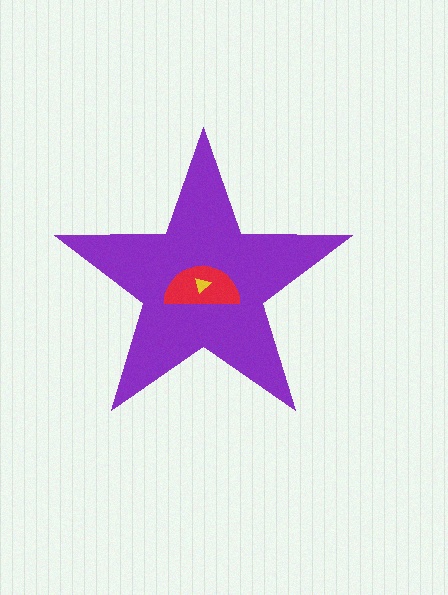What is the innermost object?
The yellow triangle.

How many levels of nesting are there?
3.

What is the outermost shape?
The purple star.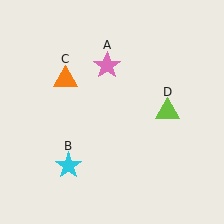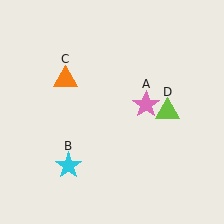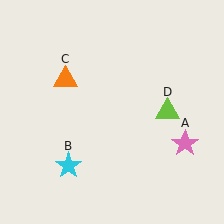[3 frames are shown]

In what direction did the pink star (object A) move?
The pink star (object A) moved down and to the right.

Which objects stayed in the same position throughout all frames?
Cyan star (object B) and orange triangle (object C) and lime triangle (object D) remained stationary.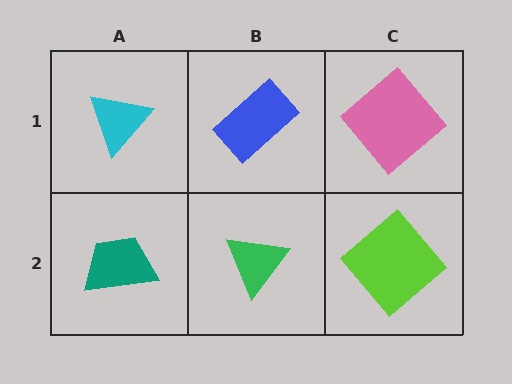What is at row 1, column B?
A blue rectangle.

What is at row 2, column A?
A teal trapezoid.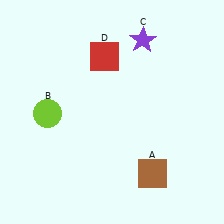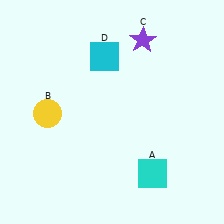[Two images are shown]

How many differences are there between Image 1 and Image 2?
There are 3 differences between the two images.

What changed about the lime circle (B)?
In Image 1, B is lime. In Image 2, it changed to yellow.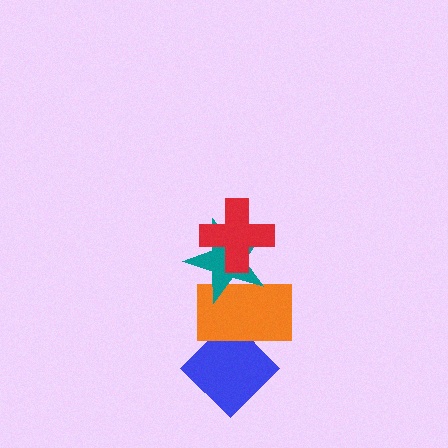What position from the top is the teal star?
The teal star is 2nd from the top.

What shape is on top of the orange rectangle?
The teal star is on top of the orange rectangle.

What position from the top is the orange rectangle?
The orange rectangle is 3rd from the top.